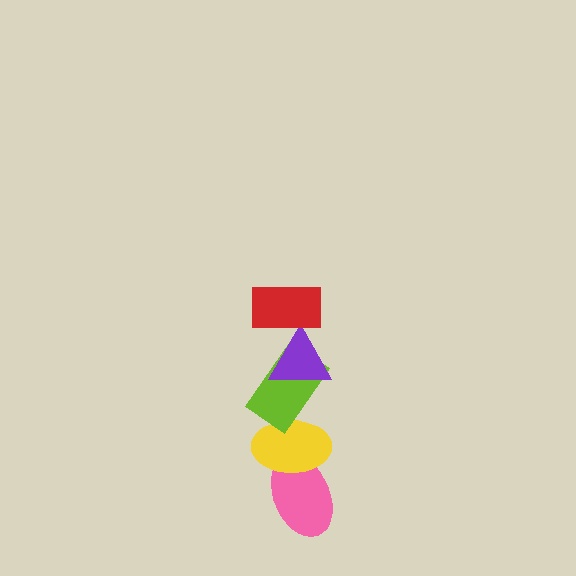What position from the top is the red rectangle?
The red rectangle is 1st from the top.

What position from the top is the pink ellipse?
The pink ellipse is 5th from the top.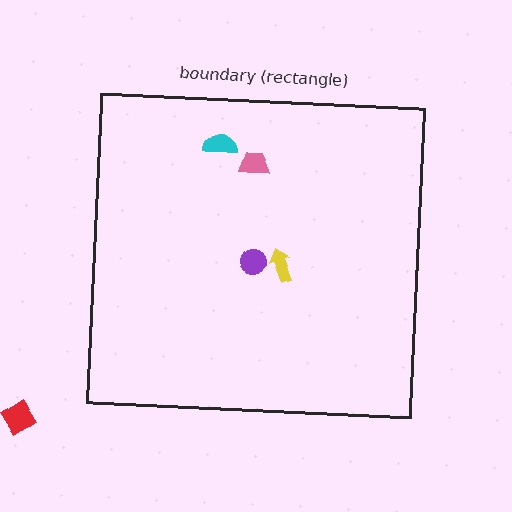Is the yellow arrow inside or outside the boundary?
Inside.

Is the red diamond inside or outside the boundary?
Outside.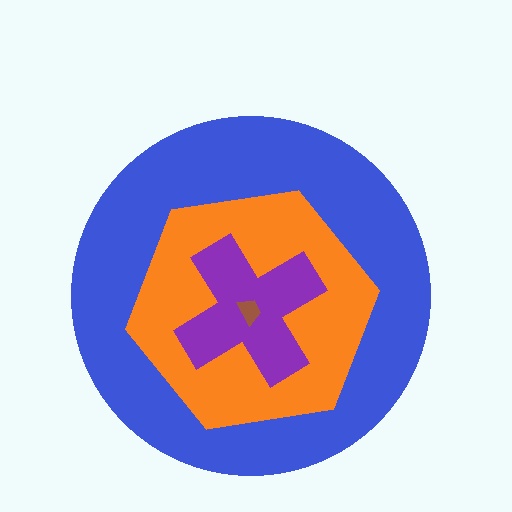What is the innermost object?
The brown trapezoid.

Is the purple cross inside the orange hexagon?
Yes.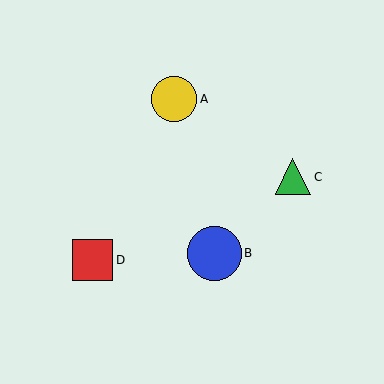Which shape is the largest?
The blue circle (labeled B) is the largest.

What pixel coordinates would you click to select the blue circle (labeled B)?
Click at (214, 253) to select the blue circle B.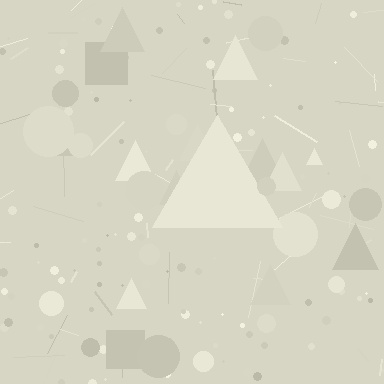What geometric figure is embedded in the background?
A triangle is embedded in the background.